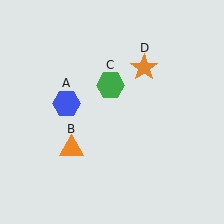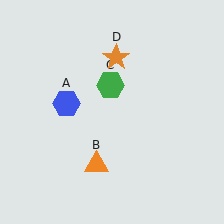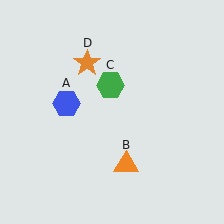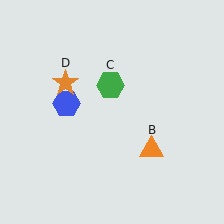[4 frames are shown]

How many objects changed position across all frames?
2 objects changed position: orange triangle (object B), orange star (object D).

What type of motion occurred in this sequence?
The orange triangle (object B), orange star (object D) rotated counterclockwise around the center of the scene.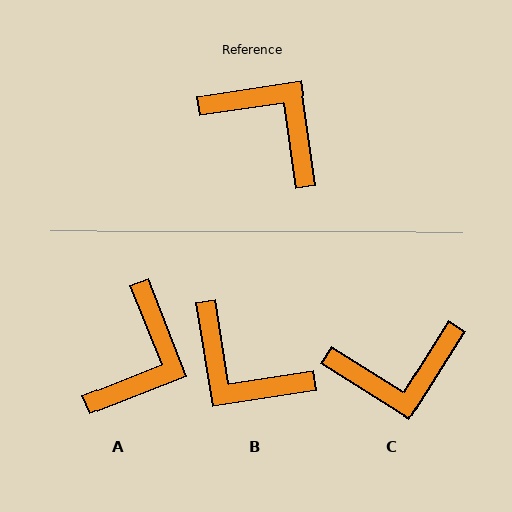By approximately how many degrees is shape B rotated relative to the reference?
Approximately 179 degrees clockwise.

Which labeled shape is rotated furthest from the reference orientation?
B, about 179 degrees away.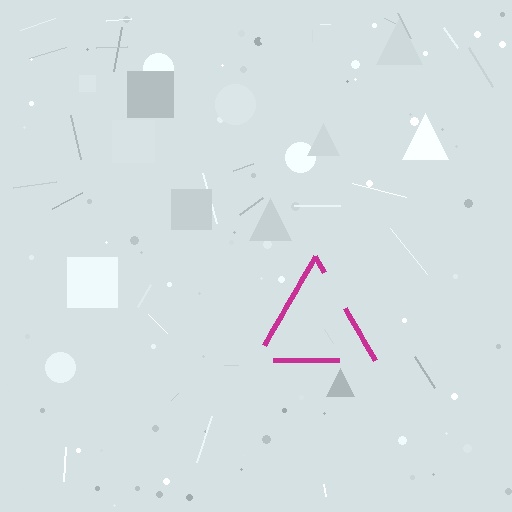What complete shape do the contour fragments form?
The contour fragments form a triangle.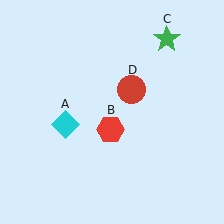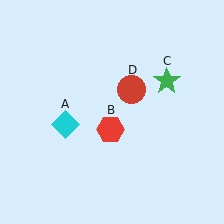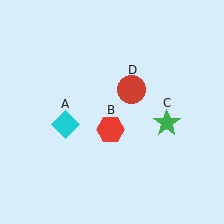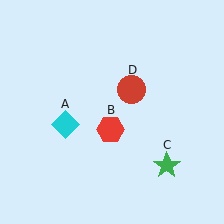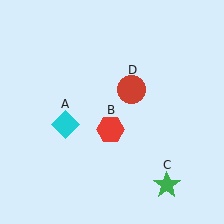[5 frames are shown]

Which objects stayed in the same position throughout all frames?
Cyan diamond (object A) and red hexagon (object B) and red circle (object D) remained stationary.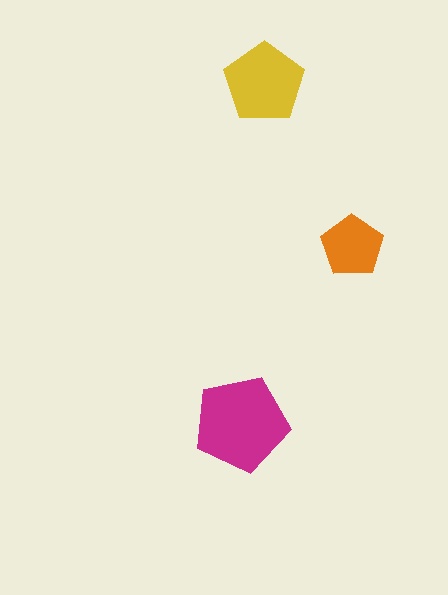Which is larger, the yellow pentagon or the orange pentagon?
The yellow one.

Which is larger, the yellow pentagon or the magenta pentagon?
The magenta one.